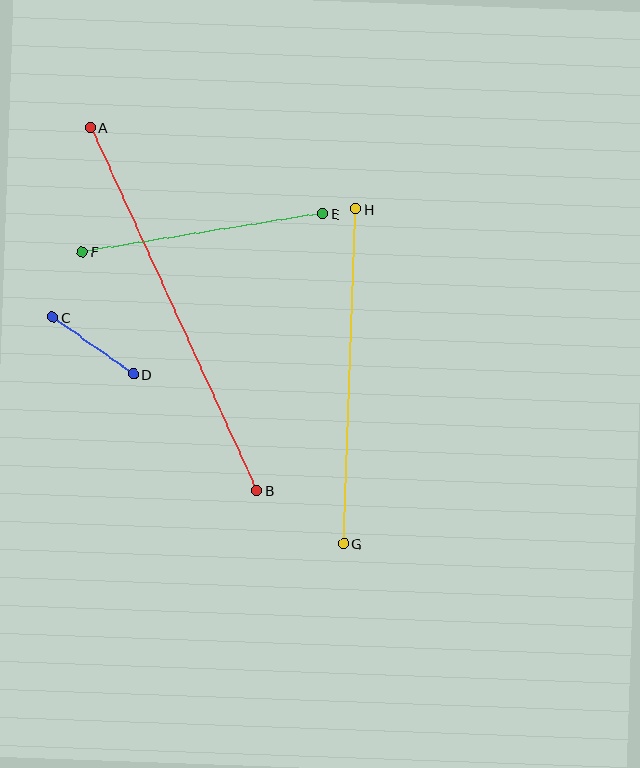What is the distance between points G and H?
The distance is approximately 335 pixels.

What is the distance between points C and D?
The distance is approximately 99 pixels.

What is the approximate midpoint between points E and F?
The midpoint is at approximately (202, 233) pixels.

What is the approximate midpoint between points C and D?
The midpoint is at approximately (93, 346) pixels.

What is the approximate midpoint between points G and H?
The midpoint is at approximately (350, 376) pixels.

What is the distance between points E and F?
The distance is approximately 244 pixels.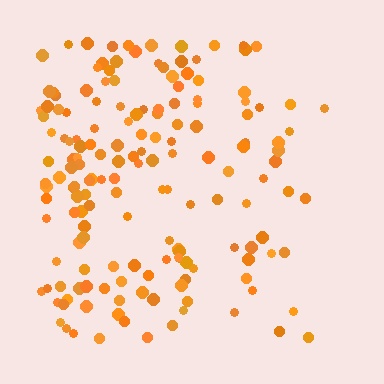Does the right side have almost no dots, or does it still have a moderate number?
Still a moderate number, just noticeably fewer than the left.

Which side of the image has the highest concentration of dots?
The left.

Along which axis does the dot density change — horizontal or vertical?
Horizontal.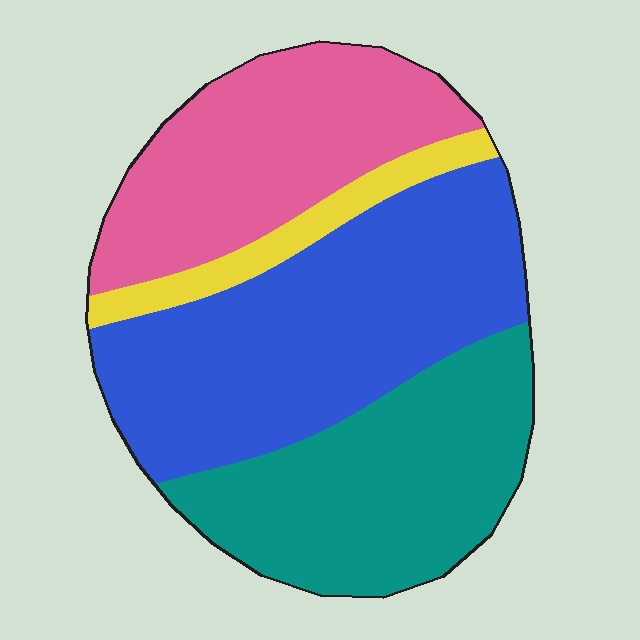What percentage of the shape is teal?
Teal covers about 30% of the shape.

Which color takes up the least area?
Yellow, at roughly 5%.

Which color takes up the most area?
Blue, at roughly 40%.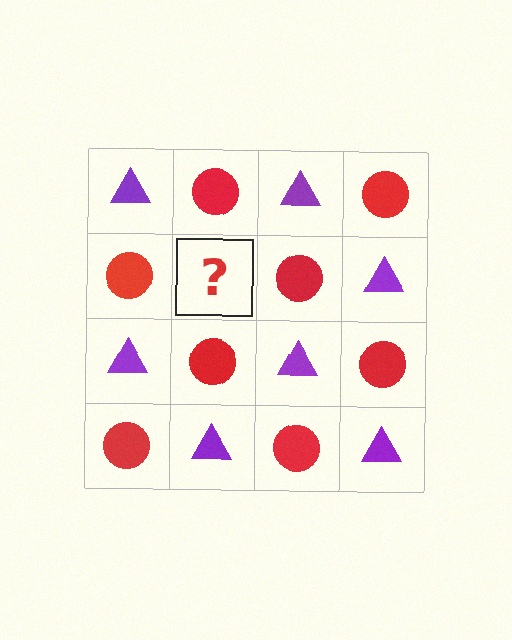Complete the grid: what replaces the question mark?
The question mark should be replaced with a purple triangle.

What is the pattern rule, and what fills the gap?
The rule is that it alternates purple triangle and red circle in a checkerboard pattern. The gap should be filled with a purple triangle.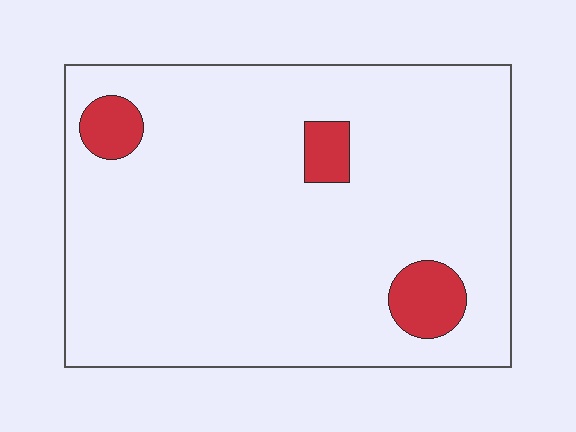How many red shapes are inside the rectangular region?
3.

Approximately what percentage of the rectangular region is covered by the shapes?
Approximately 10%.